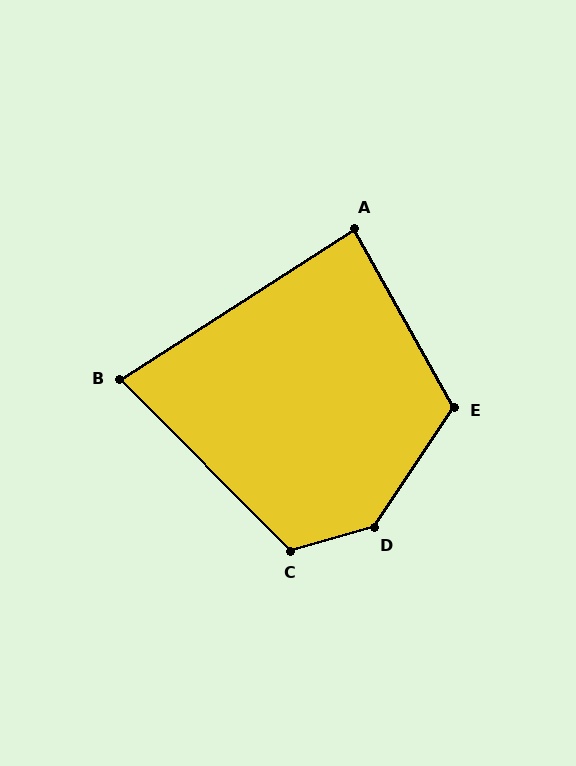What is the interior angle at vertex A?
Approximately 86 degrees (approximately right).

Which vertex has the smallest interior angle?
B, at approximately 78 degrees.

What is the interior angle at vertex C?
Approximately 119 degrees (obtuse).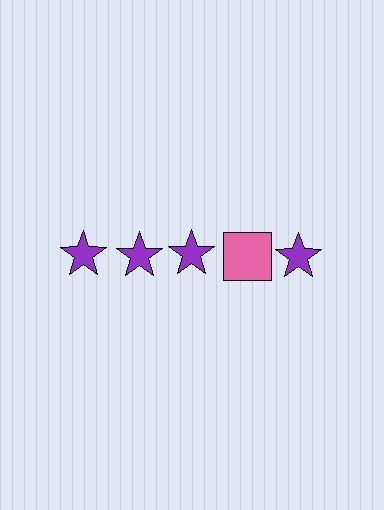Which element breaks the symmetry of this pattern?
The pink square in the top row, second from right column breaks the symmetry. All other shapes are purple stars.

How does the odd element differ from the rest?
It differs in both color (pink instead of purple) and shape (square instead of star).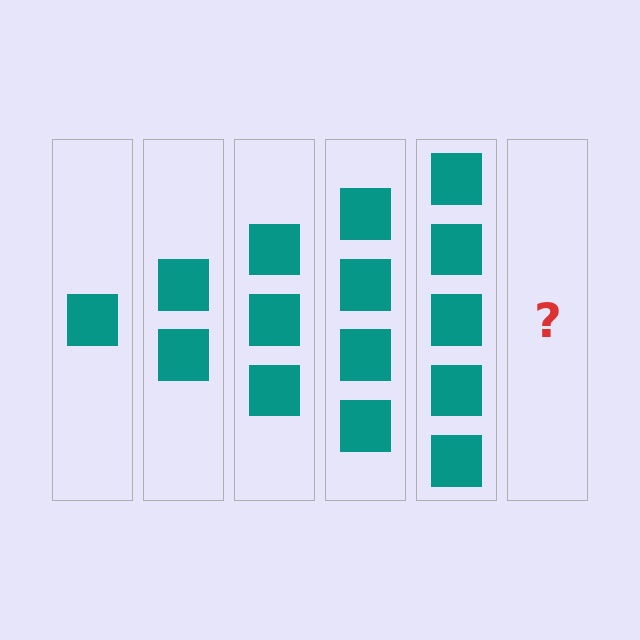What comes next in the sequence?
The next element should be 6 squares.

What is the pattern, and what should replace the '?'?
The pattern is that each step adds one more square. The '?' should be 6 squares.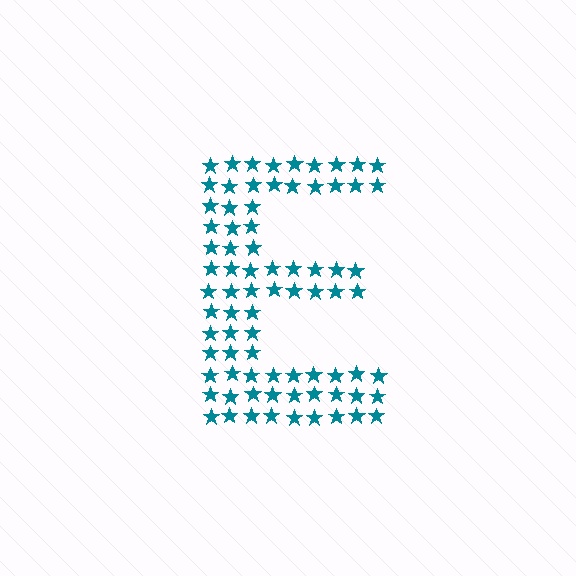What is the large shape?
The large shape is the letter E.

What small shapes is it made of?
It is made of small stars.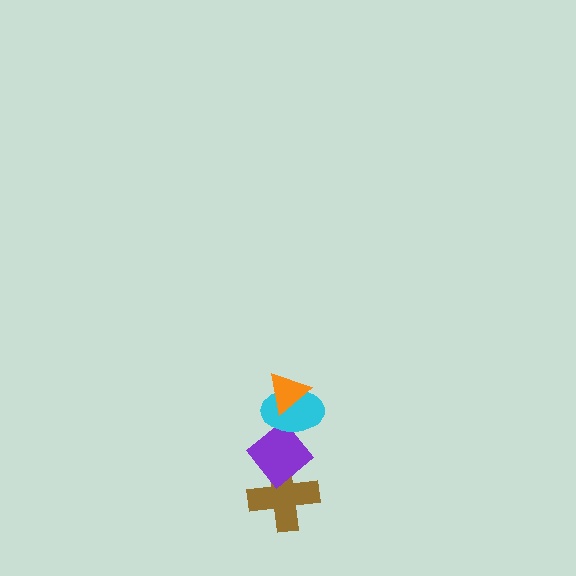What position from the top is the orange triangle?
The orange triangle is 1st from the top.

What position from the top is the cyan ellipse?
The cyan ellipse is 2nd from the top.